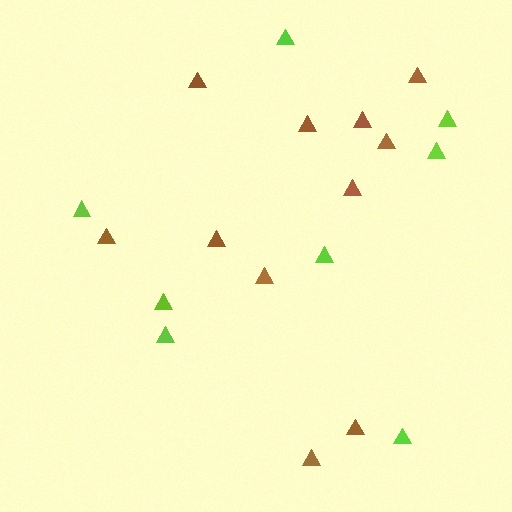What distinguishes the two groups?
There are 2 groups: one group of lime triangles (8) and one group of brown triangles (11).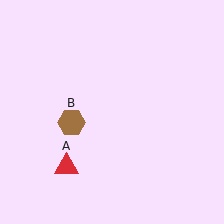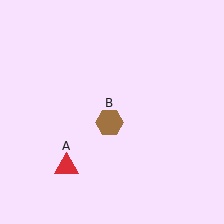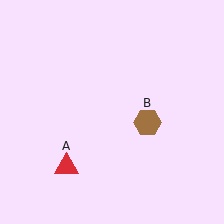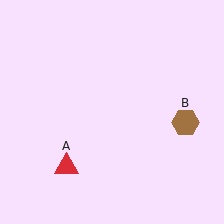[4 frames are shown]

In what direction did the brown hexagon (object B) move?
The brown hexagon (object B) moved right.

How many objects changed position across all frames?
1 object changed position: brown hexagon (object B).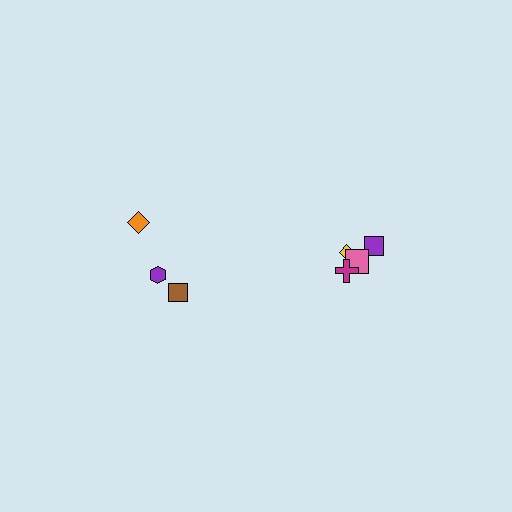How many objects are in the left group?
There are 3 objects.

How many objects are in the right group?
There are 5 objects.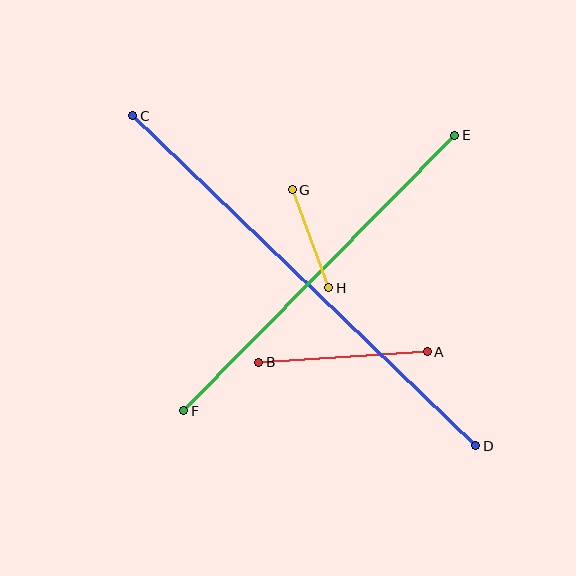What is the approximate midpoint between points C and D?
The midpoint is at approximately (304, 281) pixels.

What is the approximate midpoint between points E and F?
The midpoint is at approximately (319, 273) pixels.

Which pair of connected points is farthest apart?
Points C and D are farthest apart.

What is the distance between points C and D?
The distance is approximately 476 pixels.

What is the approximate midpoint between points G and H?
The midpoint is at approximately (311, 239) pixels.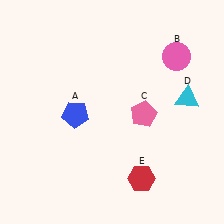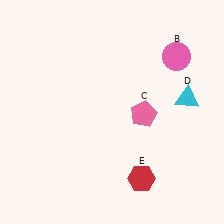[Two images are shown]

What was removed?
The blue pentagon (A) was removed in Image 2.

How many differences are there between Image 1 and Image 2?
There is 1 difference between the two images.